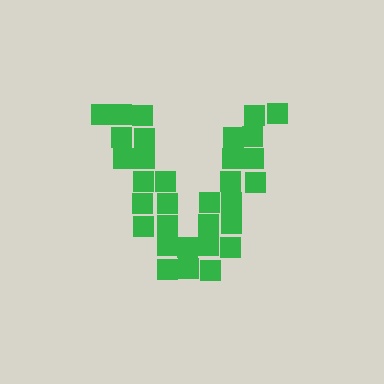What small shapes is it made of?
It is made of small squares.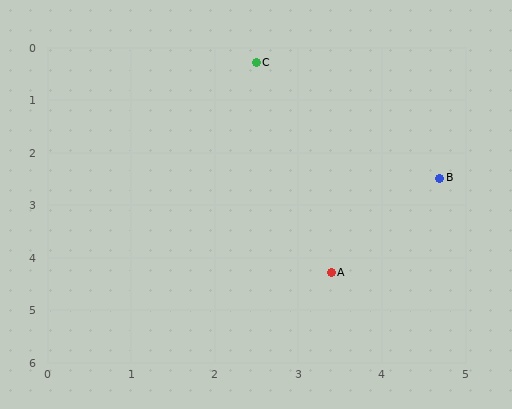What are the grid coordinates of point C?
Point C is at approximately (2.5, 0.3).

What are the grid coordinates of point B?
Point B is at approximately (4.7, 2.5).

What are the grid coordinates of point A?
Point A is at approximately (3.4, 4.3).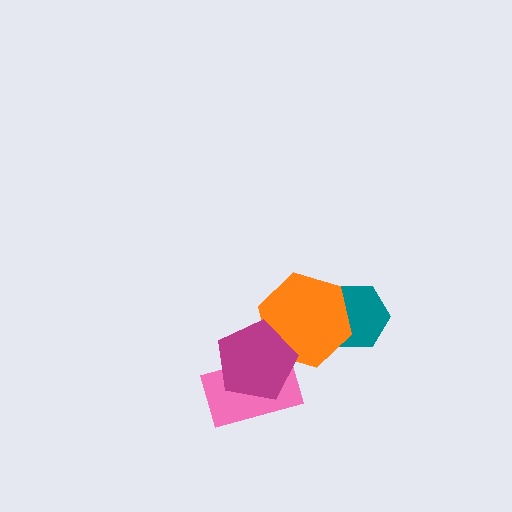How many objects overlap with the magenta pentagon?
2 objects overlap with the magenta pentagon.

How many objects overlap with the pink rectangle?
1 object overlaps with the pink rectangle.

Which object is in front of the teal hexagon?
The orange hexagon is in front of the teal hexagon.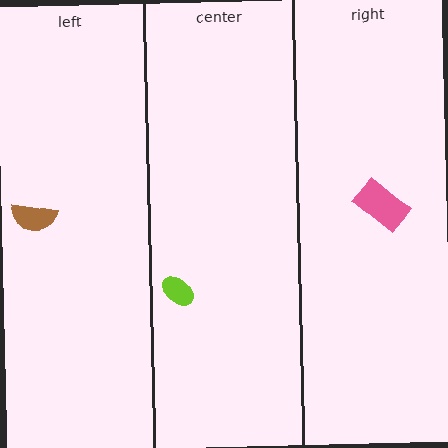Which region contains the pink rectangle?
The right region.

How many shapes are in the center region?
1.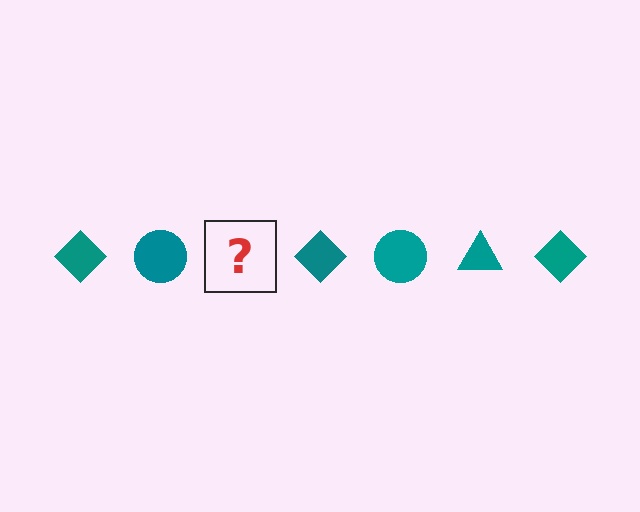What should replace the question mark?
The question mark should be replaced with a teal triangle.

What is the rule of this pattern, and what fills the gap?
The rule is that the pattern cycles through diamond, circle, triangle shapes in teal. The gap should be filled with a teal triangle.